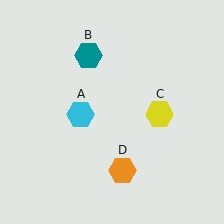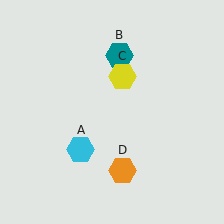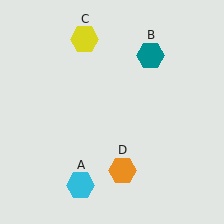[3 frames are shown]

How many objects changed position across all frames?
3 objects changed position: cyan hexagon (object A), teal hexagon (object B), yellow hexagon (object C).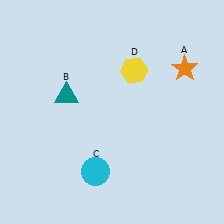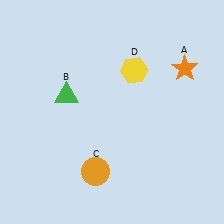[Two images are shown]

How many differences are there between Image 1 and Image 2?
There are 2 differences between the two images.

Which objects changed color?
B changed from teal to green. C changed from cyan to orange.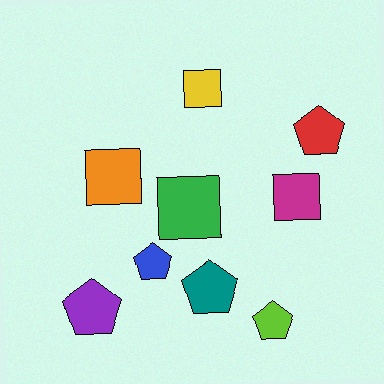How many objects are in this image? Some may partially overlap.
There are 9 objects.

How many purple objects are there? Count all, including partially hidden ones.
There is 1 purple object.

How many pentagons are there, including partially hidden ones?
There are 5 pentagons.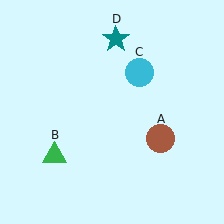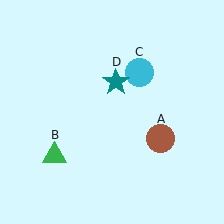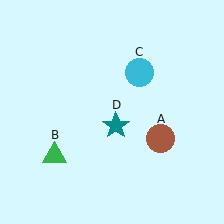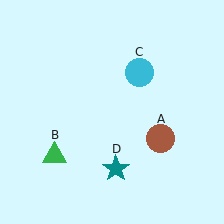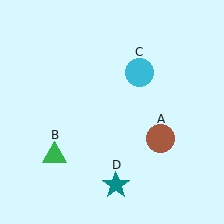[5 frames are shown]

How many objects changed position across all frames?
1 object changed position: teal star (object D).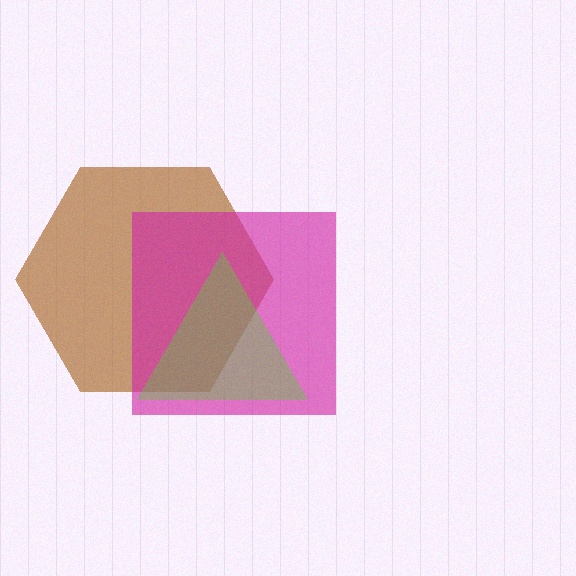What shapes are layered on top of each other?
The layered shapes are: a brown hexagon, a magenta square, a lime triangle.